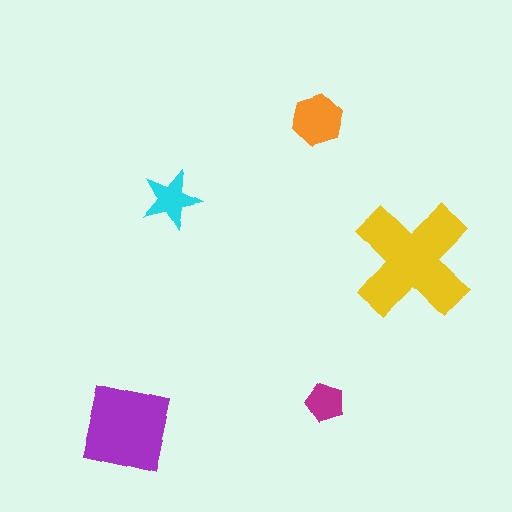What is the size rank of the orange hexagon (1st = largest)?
3rd.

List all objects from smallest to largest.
The magenta pentagon, the cyan star, the orange hexagon, the purple square, the yellow cross.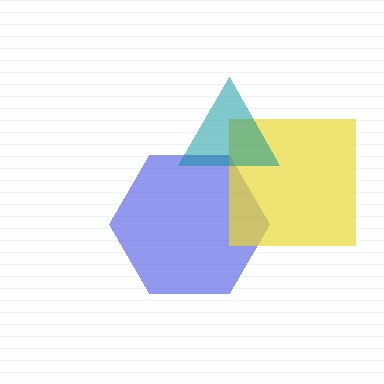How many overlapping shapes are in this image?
There are 3 overlapping shapes in the image.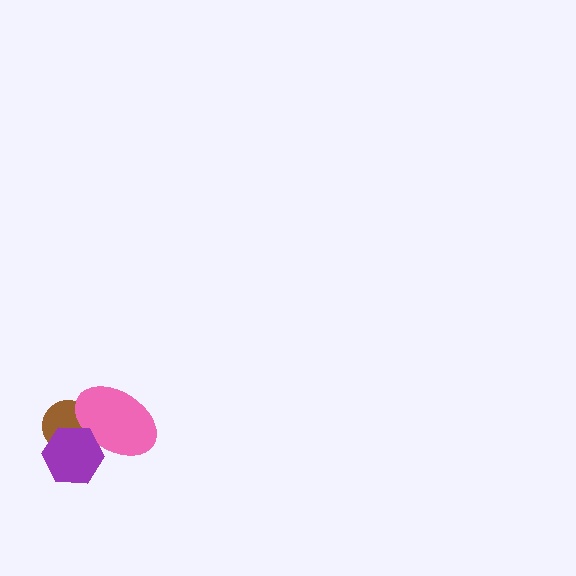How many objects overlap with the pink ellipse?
2 objects overlap with the pink ellipse.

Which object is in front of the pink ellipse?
The purple hexagon is in front of the pink ellipse.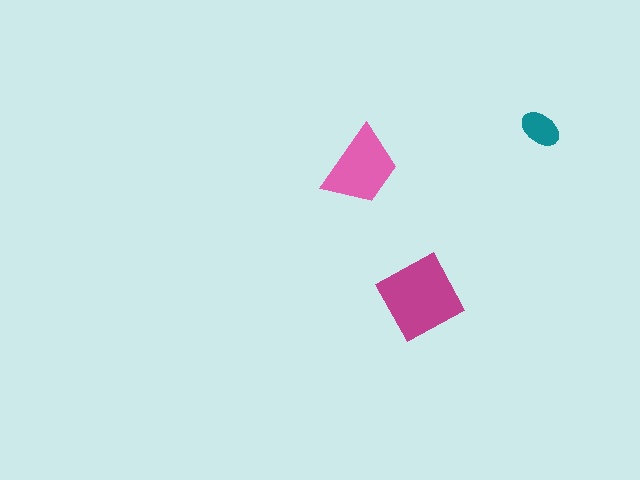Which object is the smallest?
The teal ellipse.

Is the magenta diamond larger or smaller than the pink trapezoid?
Larger.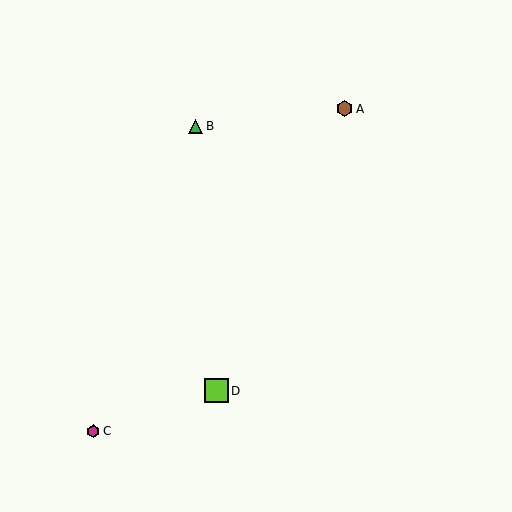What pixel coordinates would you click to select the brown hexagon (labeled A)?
Click at (345, 109) to select the brown hexagon A.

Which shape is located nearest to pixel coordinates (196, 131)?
The green triangle (labeled B) at (195, 126) is nearest to that location.